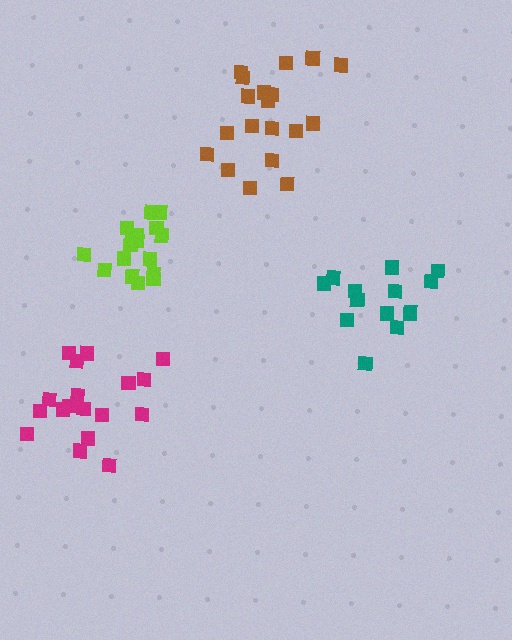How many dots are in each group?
Group 1: 14 dots, Group 2: 17 dots, Group 3: 18 dots, Group 4: 19 dots (68 total).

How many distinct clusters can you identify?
There are 4 distinct clusters.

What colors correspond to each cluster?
The clusters are colored: teal, lime, magenta, brown.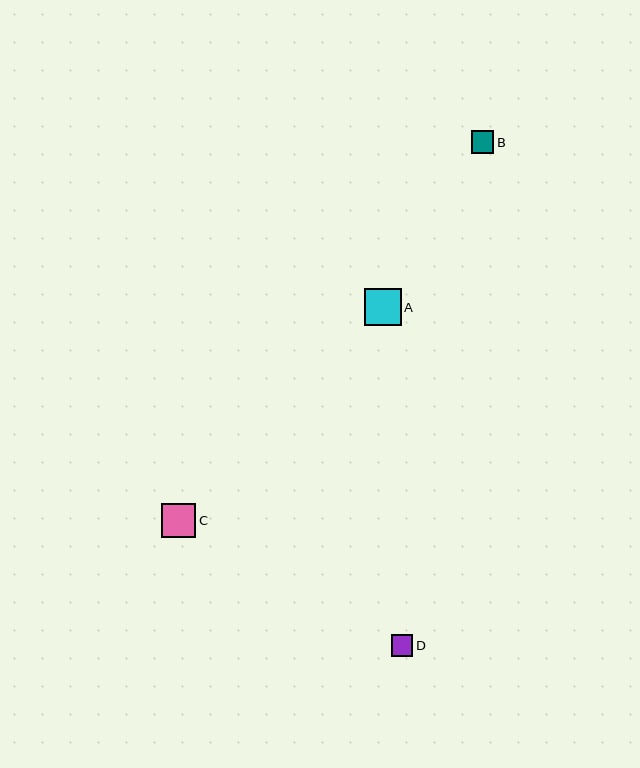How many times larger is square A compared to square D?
Square A is approximately 1.7 times the size of square D.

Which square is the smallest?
Square D is the smallest with a size of approximately 22 pixels.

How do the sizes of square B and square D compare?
Square B and square D are approximately the same size.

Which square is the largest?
Square A is the largest with a size of approximately 37 pixels.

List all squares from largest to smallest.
From largest to smallest: A, C, B, D.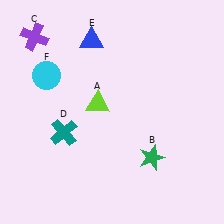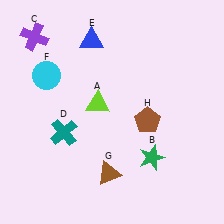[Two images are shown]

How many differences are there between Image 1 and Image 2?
There are 2 differences between the two images.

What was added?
A brown triangle (G), a brown pentagon (H) were added in Image 2.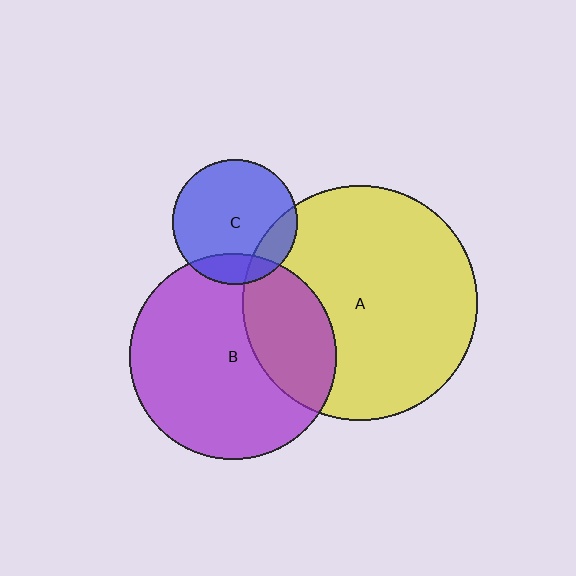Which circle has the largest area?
Circle A (yellow).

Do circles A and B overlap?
Yes.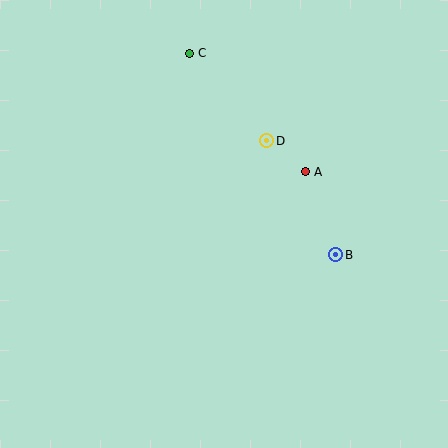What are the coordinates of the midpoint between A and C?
The midpoint between A and C is at (247, 113).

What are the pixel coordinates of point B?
Point B is at (336, 255).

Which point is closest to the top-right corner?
Point A is closest to the top-right corner.